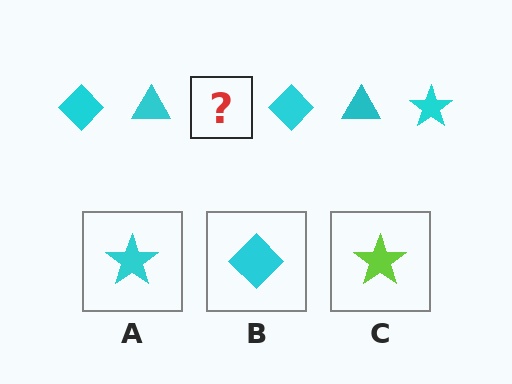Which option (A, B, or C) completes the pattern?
A.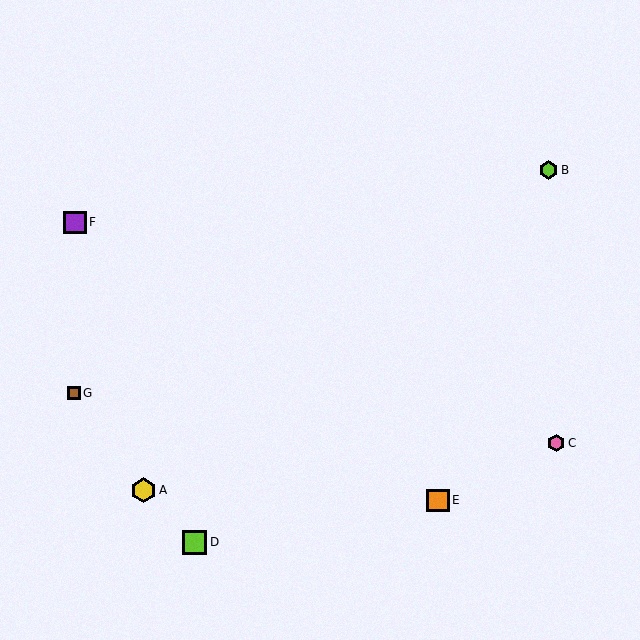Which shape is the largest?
The yellow hexagon (labeled A) is the largest.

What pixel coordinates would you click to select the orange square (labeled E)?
Click at (438, 500) to select the orange square E.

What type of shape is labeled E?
Shape E is an orange square.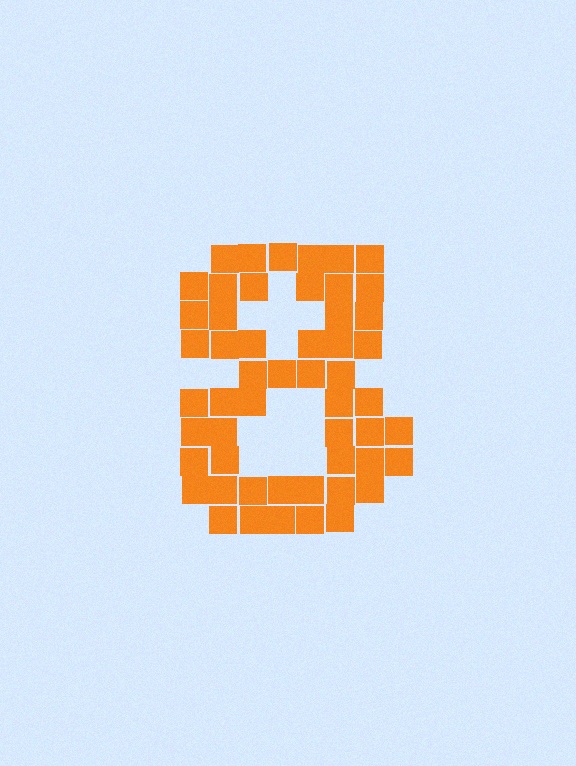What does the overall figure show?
The overall figure shows the digit 8.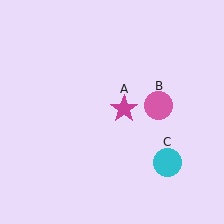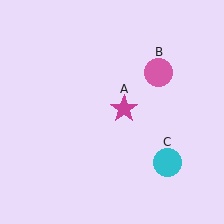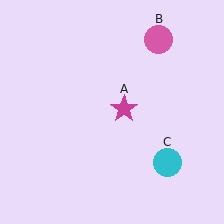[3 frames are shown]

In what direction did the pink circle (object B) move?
The pink circle (object B) moved up.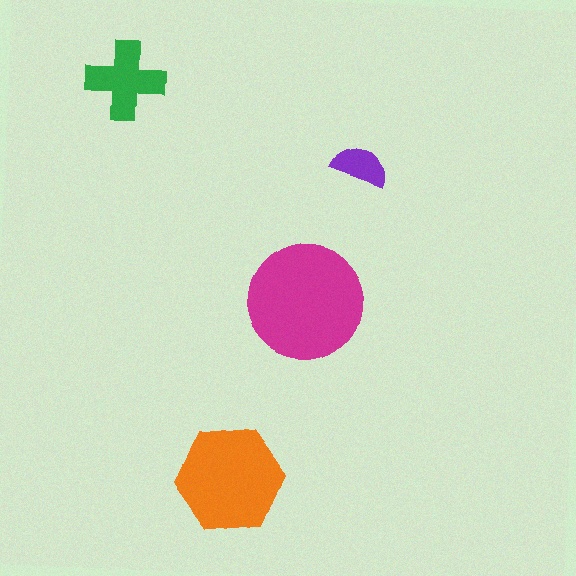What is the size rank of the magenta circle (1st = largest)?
1st.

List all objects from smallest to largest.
The purple semicircle, the green cross, the orange hexagon, the magenta circle.